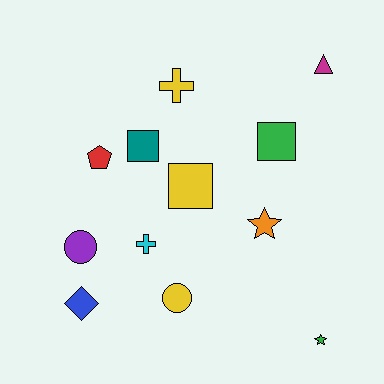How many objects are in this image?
There are 12 objects.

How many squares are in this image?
There are 3 squares.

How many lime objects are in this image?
There are no lime objects.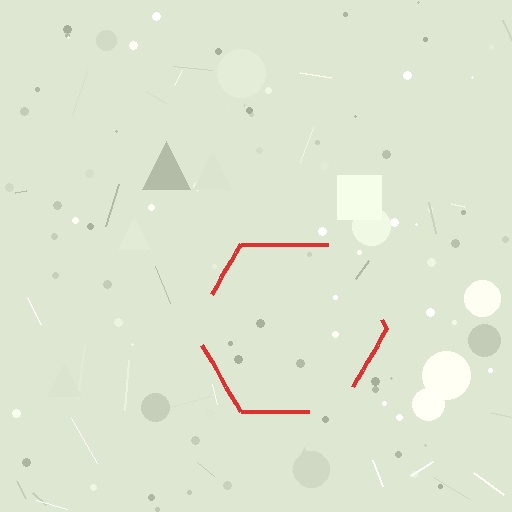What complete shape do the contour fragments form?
The contour fragments form a hexagon.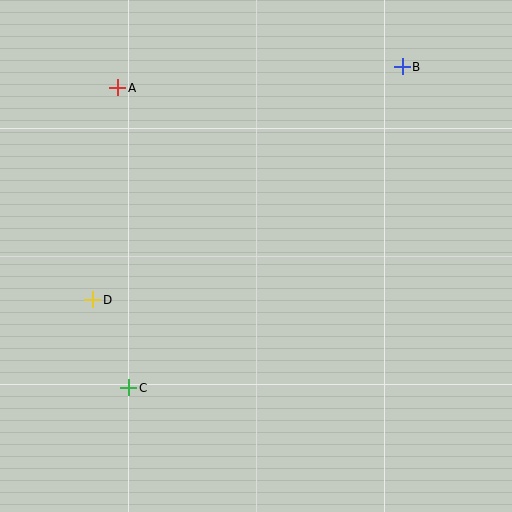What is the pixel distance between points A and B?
The distance between A and B is 285 pixels.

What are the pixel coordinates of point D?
Point D is at (93, 300).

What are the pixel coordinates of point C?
Point C is at (129, 388).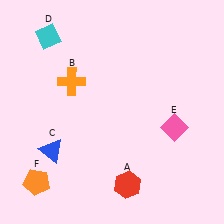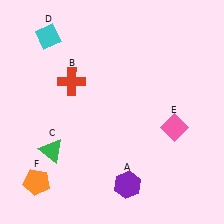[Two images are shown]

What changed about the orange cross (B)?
In Image 1, B is orange. In Image 2, it changed to red.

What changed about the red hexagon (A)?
In Image 1, A is red. In Image 2, it changed to purple.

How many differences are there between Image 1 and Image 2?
There are 3 differences between the two images.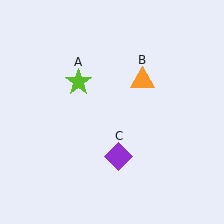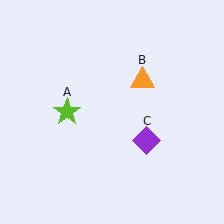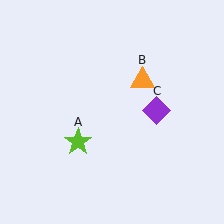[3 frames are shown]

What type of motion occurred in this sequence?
The lime star (object A), purple diamond (object C) rotated counterclockwise around the center of the scene.